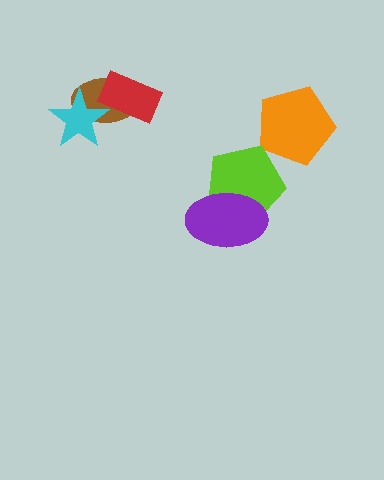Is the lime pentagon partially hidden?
Yes, it is partially covered by another shape.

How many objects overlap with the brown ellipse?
2 objects overlap with the brown ellipse.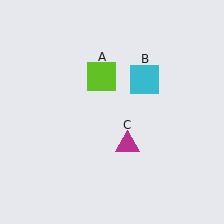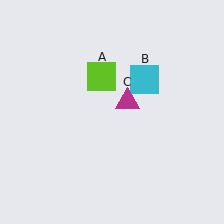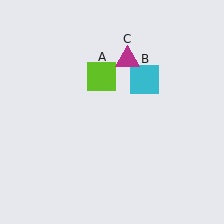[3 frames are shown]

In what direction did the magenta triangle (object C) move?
The magenta triangle (object C) moved up.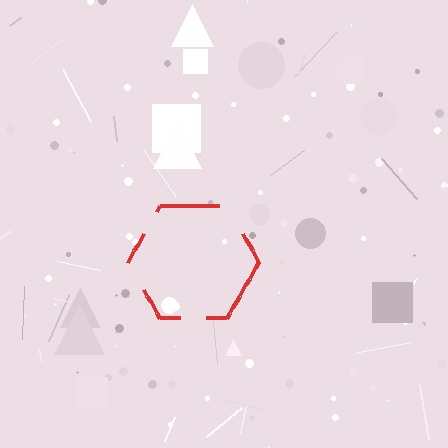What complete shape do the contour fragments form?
The contour fragments form a hexagon.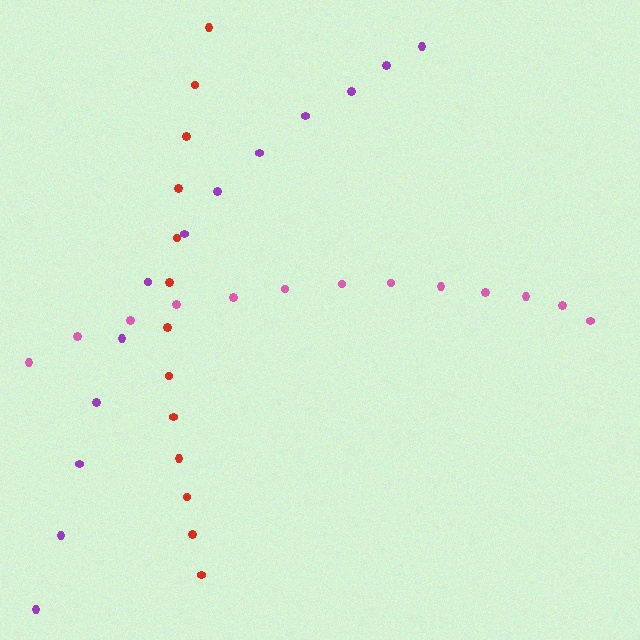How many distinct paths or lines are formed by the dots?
There are 3 distinct paths.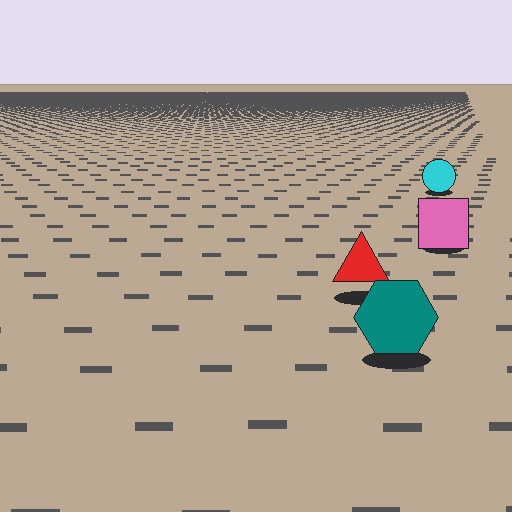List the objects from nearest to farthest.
From nearest to farthest: the teal hexagon, the red triangle, the pink square, the cyan circle.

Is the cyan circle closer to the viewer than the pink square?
No. The pink square is closer — you can tell from the texture gradient: the ground texture is coarser near it.